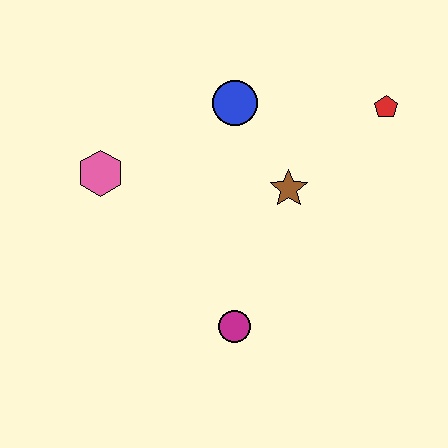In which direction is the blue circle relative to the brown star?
The blue circle is above the brown star.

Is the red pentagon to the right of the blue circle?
Yes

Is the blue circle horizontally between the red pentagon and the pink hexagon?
Yes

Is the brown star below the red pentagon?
Yes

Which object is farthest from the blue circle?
The magenta circle is farthest from the blue circle.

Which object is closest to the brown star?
The blue circle is closest to the brown star.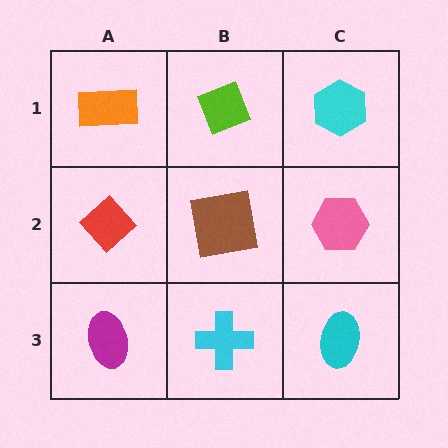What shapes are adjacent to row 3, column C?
A pink hexagon (row 2, column C), a cyan cross (row 3, column B).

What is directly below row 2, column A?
A magenta ellipse.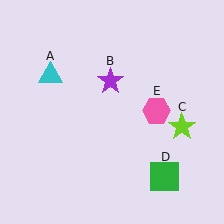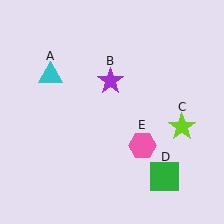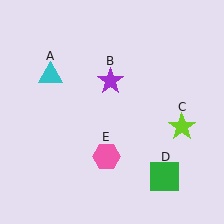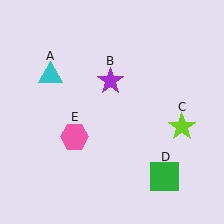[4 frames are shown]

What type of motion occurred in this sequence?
The pink hexagon (object E) rotated clockwise around the center of the scene.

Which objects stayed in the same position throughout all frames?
Cyan triangle (object A) and purple star (object B) and lime star (object C) and green square (object D) remained stationary.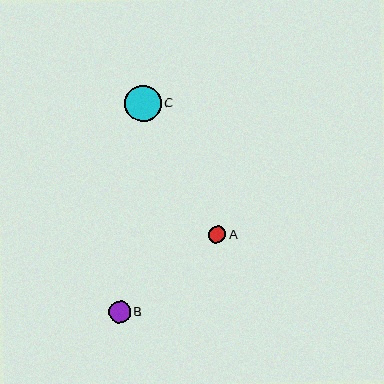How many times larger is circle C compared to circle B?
Circle C is approximately 1.7 times the size of circle B.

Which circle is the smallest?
Circle A is the smallest with a size of approximately 17 pixels.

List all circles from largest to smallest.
From largest to smallest: C, B, A.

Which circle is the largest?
Circle C is the largest with a size of approximately 36 pixels.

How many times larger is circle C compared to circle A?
Circle C is approximately 2.1 times the size of circle A.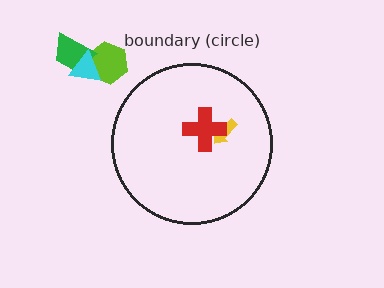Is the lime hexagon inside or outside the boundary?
Outside.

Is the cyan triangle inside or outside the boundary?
Outside.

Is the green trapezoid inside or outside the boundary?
Outside.